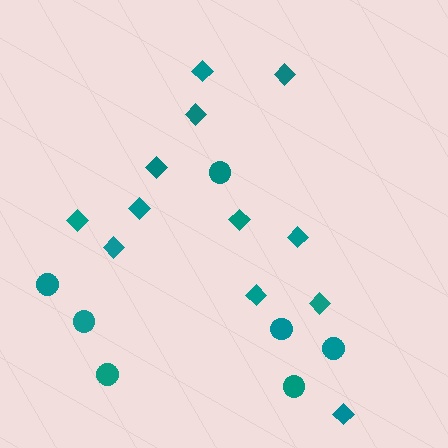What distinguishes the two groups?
There are 2 groups: one group of diamonds (12) and one group of circles (7).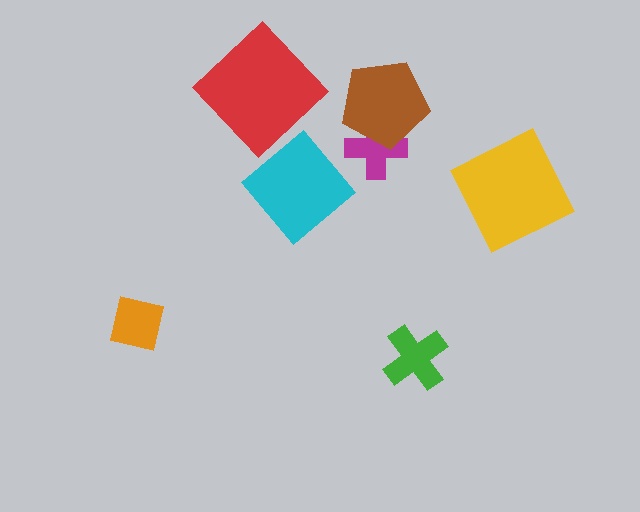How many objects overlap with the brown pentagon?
1 object overlaps with the brown pentagon.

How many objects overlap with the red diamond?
0 objects overlap with the red diamond.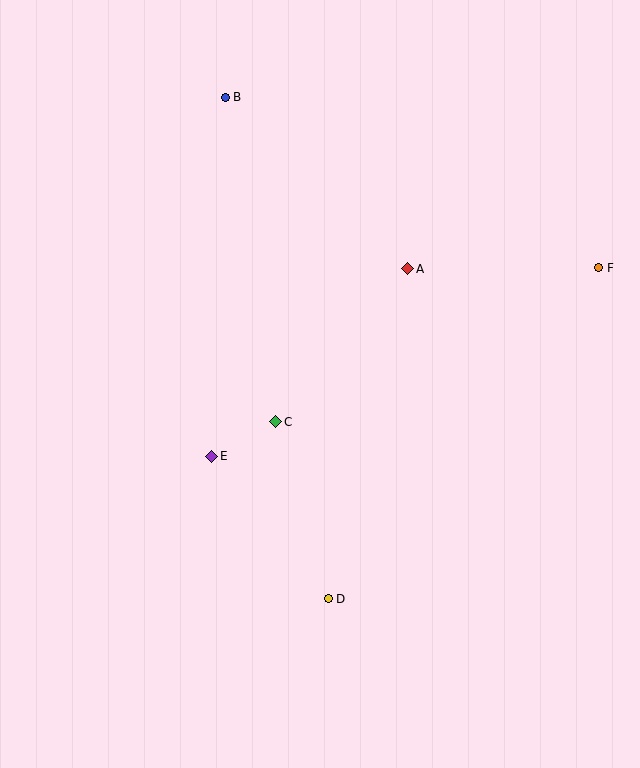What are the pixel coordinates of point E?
Point E is at (212, 456).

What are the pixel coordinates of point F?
Point F is at (599, 268).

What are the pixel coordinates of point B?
Point B is at (225, 97).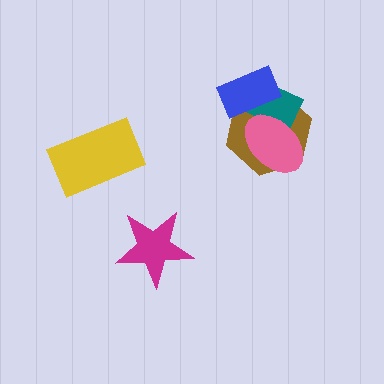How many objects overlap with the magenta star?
0 objects overlap with the magenta star.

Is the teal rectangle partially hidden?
Yes, it is partially covered by another shape.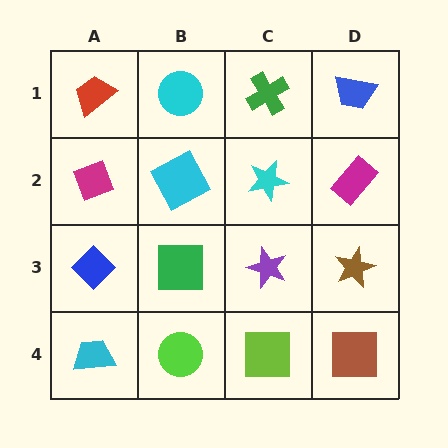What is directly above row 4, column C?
A purple star.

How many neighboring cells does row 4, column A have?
2.